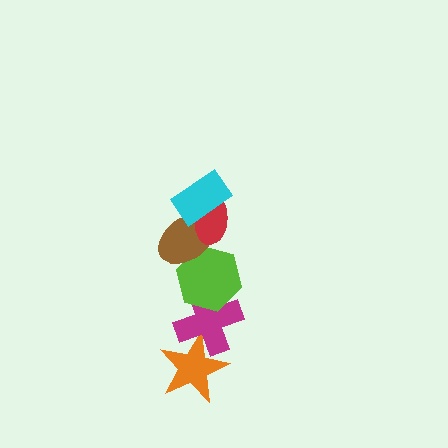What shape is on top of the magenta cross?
The lime hexagon is on top of the magenta cross.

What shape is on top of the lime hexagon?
The brown ellipse is on top of the lime hexagon.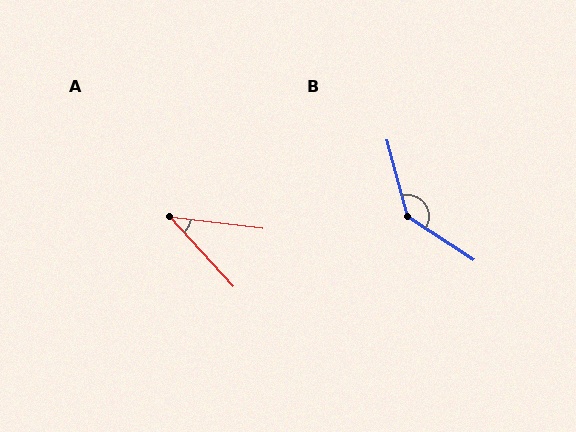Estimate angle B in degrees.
Approximately 138 degrees.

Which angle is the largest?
B, at approximately 138 degrees.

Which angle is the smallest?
A, at approximately 40 degrees.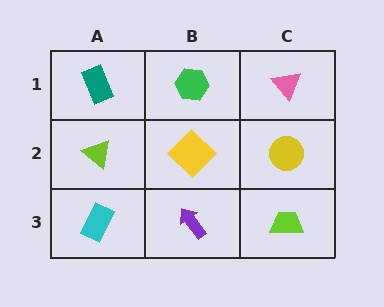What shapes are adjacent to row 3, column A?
A lime triangle (row 2, column A), a purple arrow (row 3, column B).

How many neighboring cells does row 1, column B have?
3.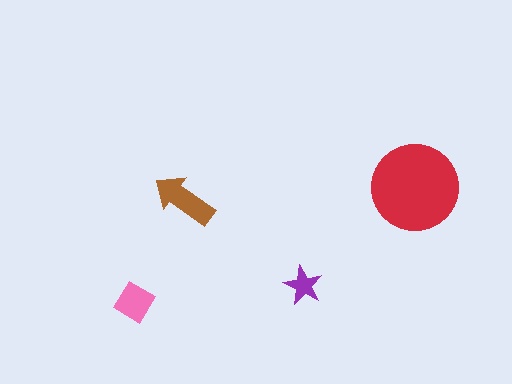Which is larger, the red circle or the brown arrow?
The red circle.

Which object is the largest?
The red circle.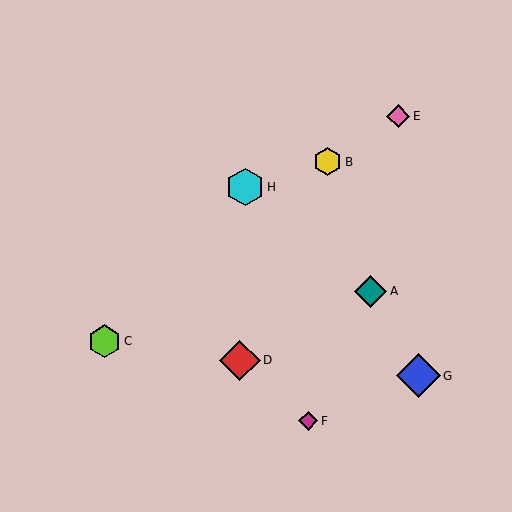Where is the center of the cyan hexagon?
The center of the cyan hexagon is at (245, 187).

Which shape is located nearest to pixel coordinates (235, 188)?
The cyan hexagon (labeled H) at (245, 187) is nearest to that location.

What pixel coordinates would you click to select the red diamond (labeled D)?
Click at (240, 360) to select the red diamond D.